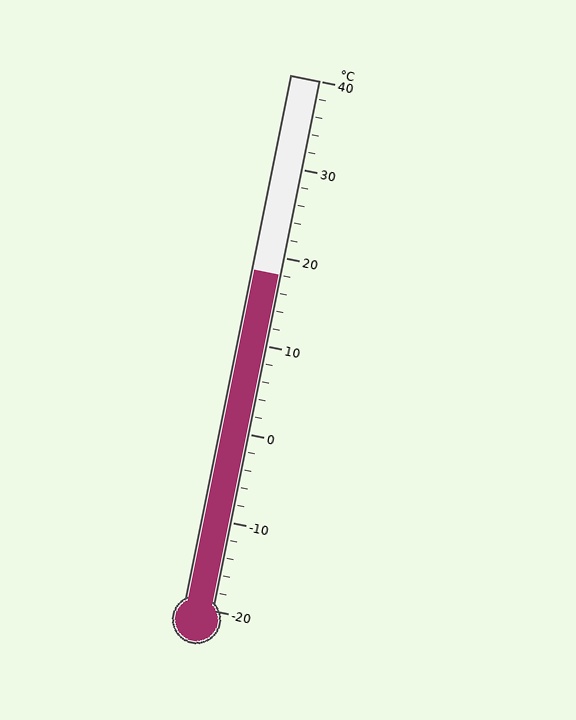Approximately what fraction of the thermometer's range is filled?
The thermometer is filled to approximately 65% of its range.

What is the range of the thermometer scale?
The thermometer scale ranges from -20°C to 40°C.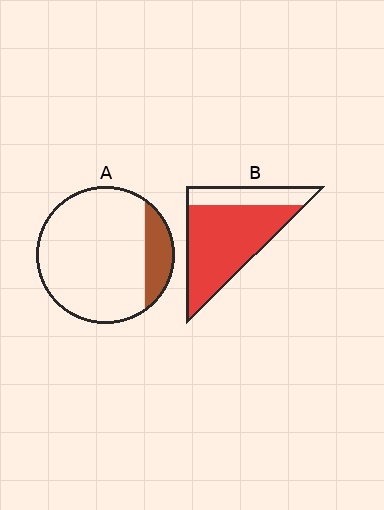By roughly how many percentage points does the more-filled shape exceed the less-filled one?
By roughly 60 percentage points (B over A).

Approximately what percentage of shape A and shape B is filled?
A is approximately 15% and B is approximately 75%.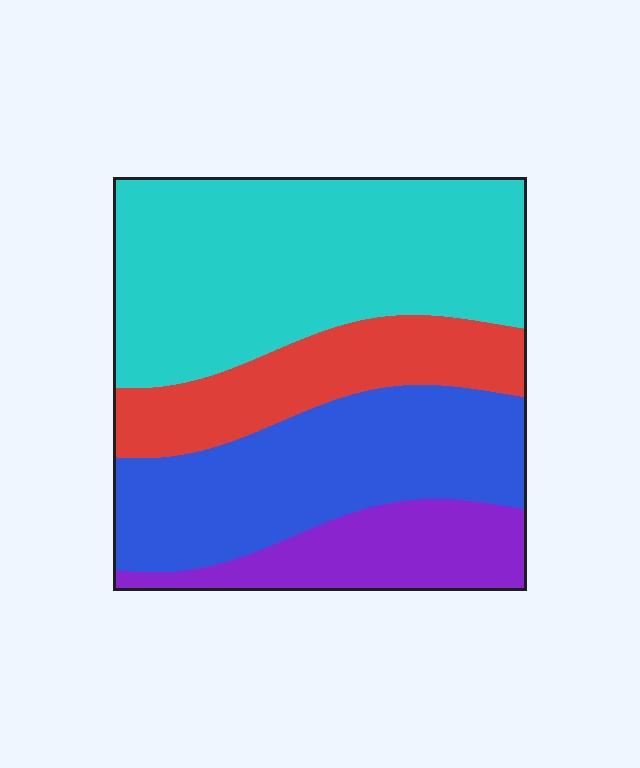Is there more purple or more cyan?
Cyan.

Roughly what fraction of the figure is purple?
Purple covers about 15% of the figure.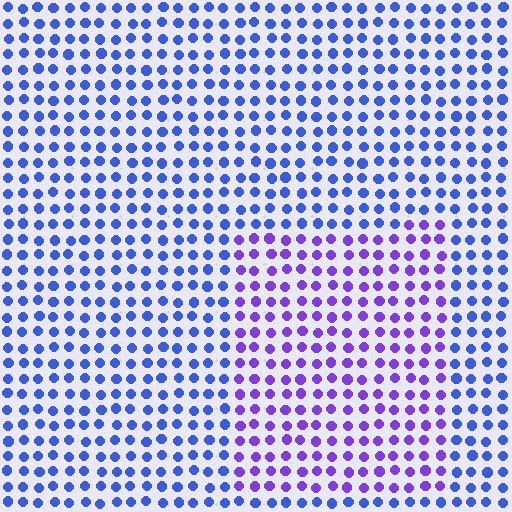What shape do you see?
I see a rectangle.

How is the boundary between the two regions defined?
The boundary is defined purely by a slight shift in hue (about 39 degrees). Spacing, size, and orientation are identical on both sides.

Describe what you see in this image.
The image is filled with small blue elements in a uniform arrangement. A rectangle-shaped region is visible where the elements are tinted to a slightly different hue, forming a subtle color boundary.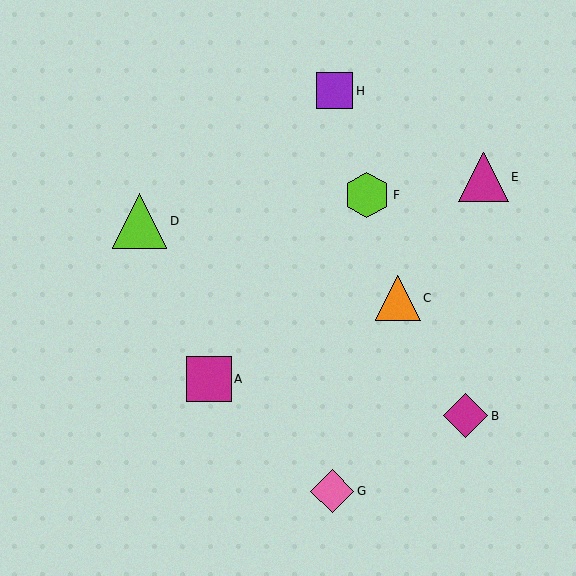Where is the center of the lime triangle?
The center of the lime triangle is at (140, 221).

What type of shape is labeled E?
Shape E is a magenta triangle.